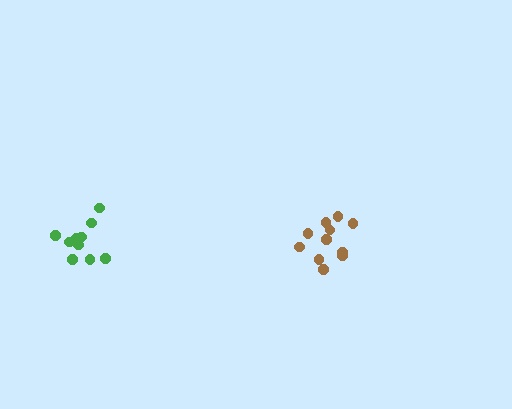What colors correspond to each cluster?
The clusters are colored: green, brown.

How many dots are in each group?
Group 1: 10 dots, Group 2: 11 dots (21 total).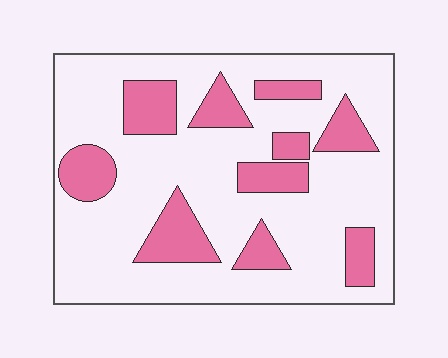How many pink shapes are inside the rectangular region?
10.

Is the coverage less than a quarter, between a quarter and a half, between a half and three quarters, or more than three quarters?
Less than a quarter.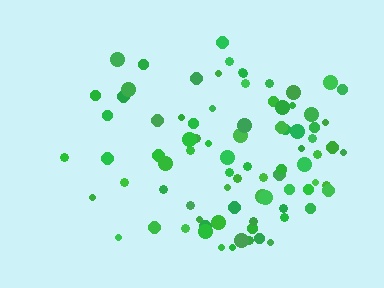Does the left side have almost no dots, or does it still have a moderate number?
Still a moderate number, just noticeably fewer than the right.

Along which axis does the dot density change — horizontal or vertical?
Horizontal.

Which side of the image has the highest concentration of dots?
The right.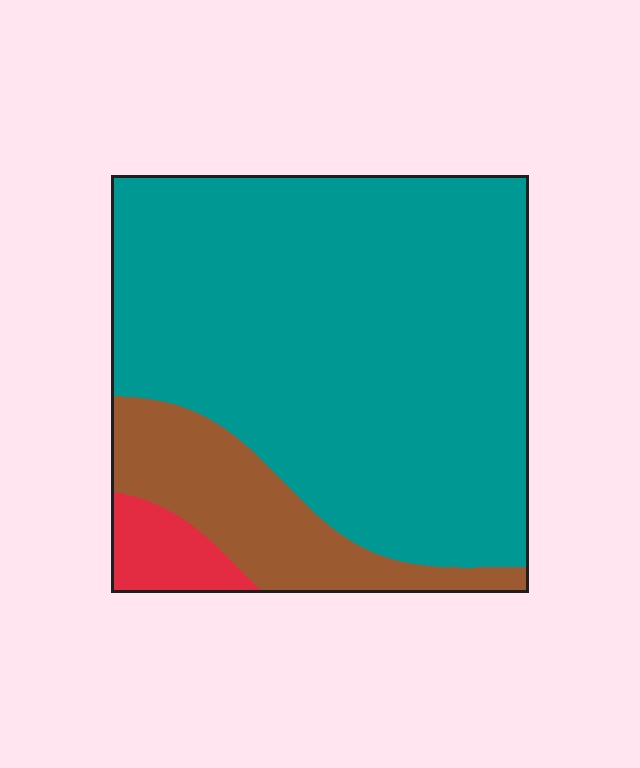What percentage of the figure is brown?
Brown covers 17% of the figure.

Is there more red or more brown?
Brown.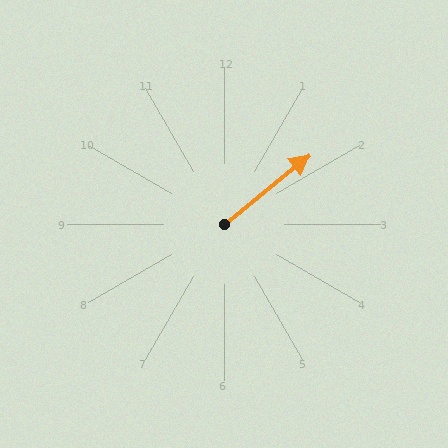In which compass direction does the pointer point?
Northeast.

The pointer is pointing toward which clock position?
Roughly 2 o'clock.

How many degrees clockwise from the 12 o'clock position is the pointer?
Approximately 51 degrees.